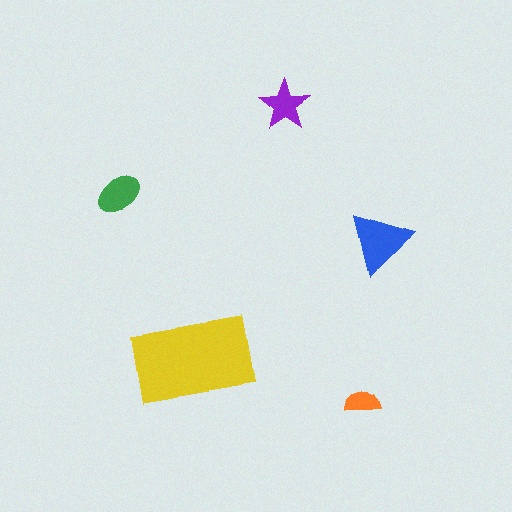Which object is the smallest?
The orange semicircle.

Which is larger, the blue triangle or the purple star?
The blue triangle.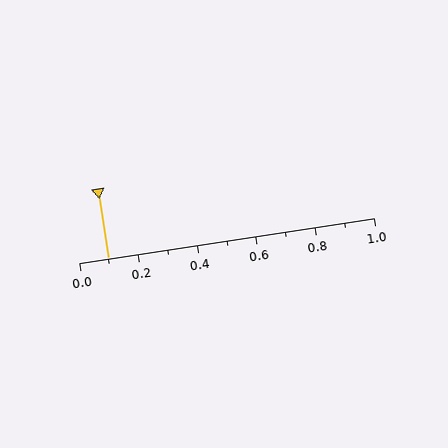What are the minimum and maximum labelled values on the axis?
The axis runs from 0.0 to 1.0.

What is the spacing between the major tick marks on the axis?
The major ticks are spaced 0.2 apart.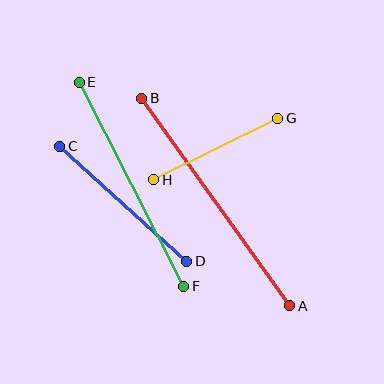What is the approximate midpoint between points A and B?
The midpoint is at approximately (216, 202) pixels.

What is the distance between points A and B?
The distance is approximately 255 pixels.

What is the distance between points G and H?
The distance is approximately 138 pixels.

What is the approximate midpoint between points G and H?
The midpoint is at approximately (216, 149) pixels.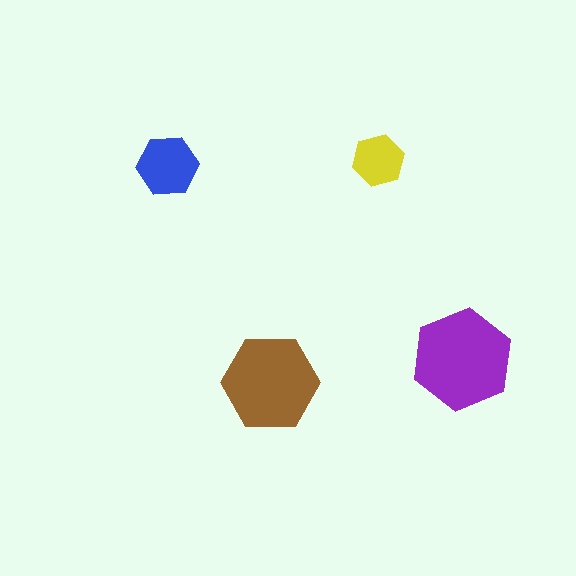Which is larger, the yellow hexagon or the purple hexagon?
The purple one.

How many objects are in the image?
There are 4 objects in the image.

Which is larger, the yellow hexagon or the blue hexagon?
The blue one.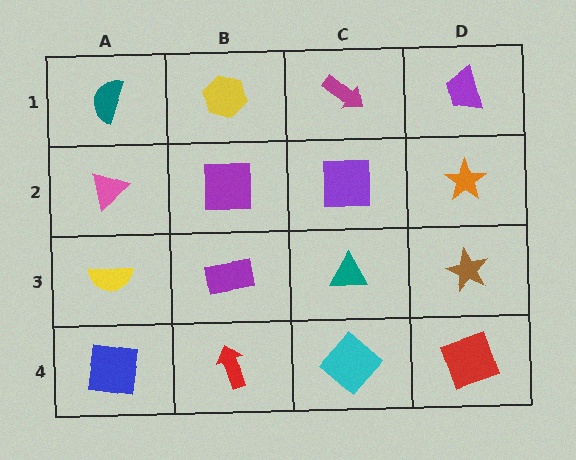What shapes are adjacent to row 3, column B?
A purple square (row 2, column B), a red arrow (row 4, column B), a yellow semicircle (row 3, column A), a teal triangle (row 3, column C).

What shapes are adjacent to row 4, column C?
A teal triangle (row 3, column C), a red arrow (row 4, column B), a red square (row 4, column D).